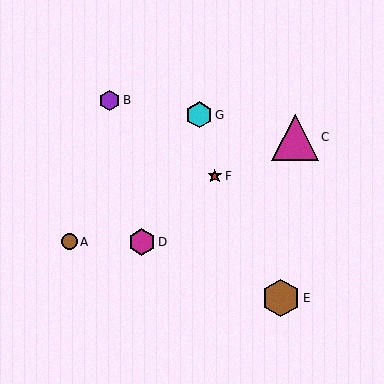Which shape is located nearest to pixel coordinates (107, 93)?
The purple hexagon (labeled B) at (110, 100) is nearest to that location.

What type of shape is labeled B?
Shape B is a purple hexagon.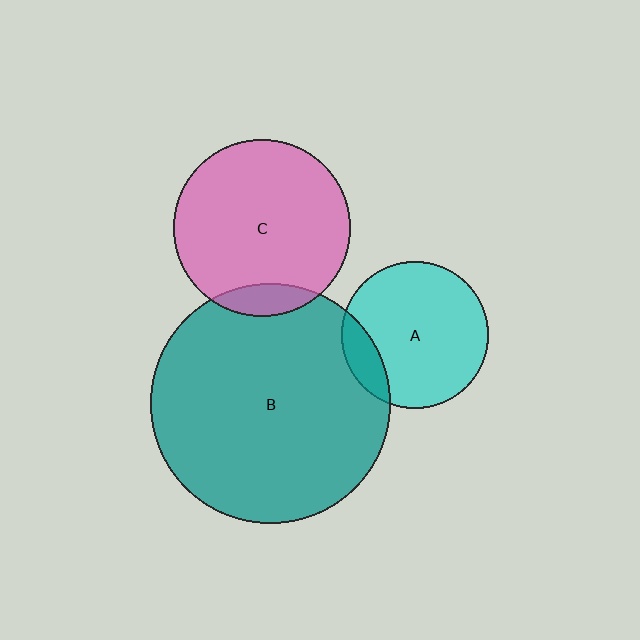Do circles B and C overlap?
Yes.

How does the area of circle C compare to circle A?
Approximately 1.4 times.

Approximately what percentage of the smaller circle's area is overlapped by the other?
Approximately 10%.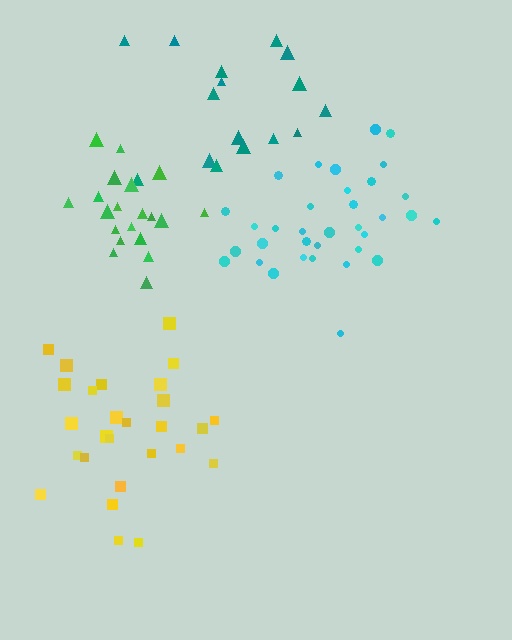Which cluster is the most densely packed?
Green.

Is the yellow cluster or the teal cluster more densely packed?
Yellow.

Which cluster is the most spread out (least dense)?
Teal.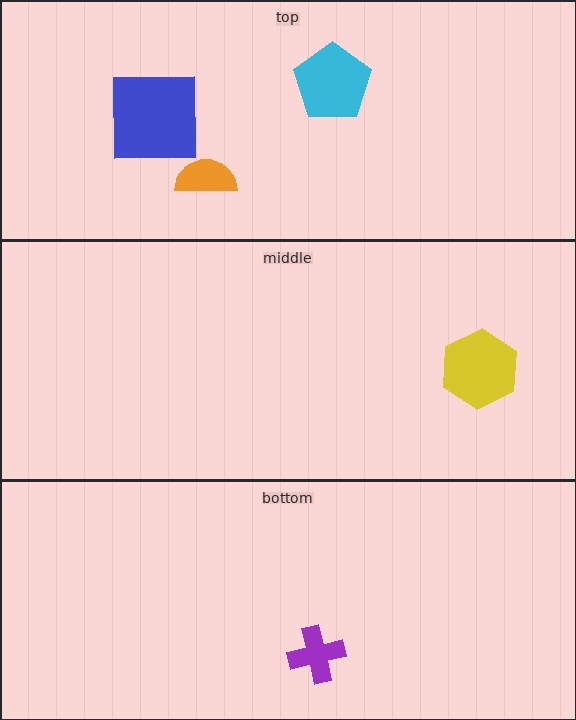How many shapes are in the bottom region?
1.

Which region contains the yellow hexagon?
The middle region.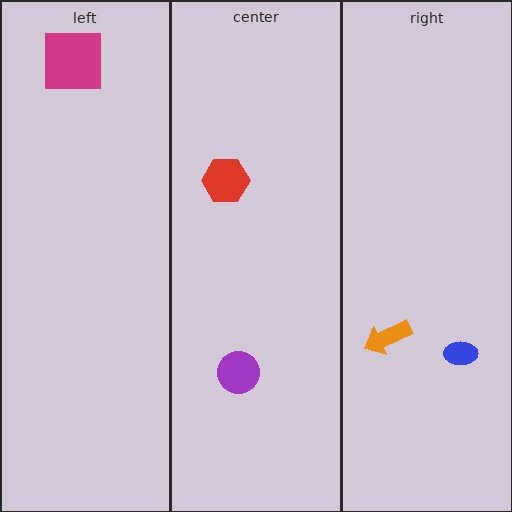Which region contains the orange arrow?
The right region.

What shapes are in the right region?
The blue ellipse, the orange arrow.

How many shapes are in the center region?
2.